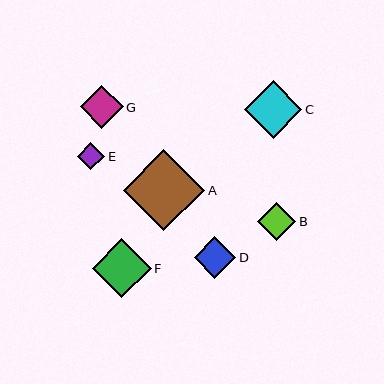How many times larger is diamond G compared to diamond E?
Diamond G is approximately 1.6 times the size of diamond E.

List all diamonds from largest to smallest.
From largest to smallest: A, F, C, G, D, B, E.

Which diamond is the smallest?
Diamond E is the smallest with a size of approximately 27 pixels.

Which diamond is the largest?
Diamond A is the largest with a size of approximately 81 pixels.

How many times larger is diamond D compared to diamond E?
Diamond D is approximately 1.5 times the size of diamond E.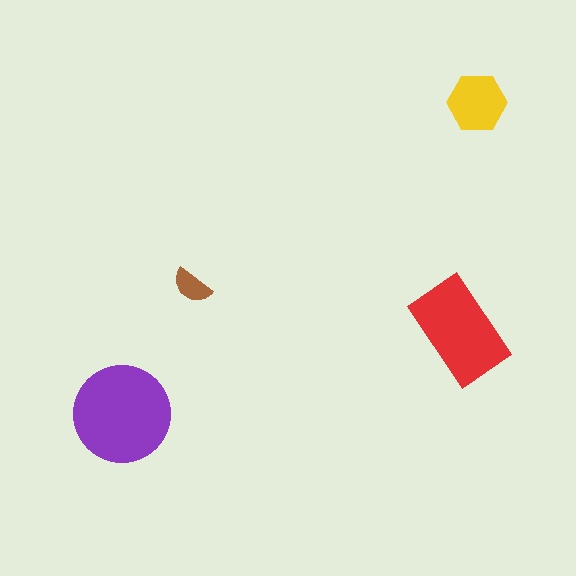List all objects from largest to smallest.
The purple circle, the red rectangle, the yellow hexagon, the brown semicircle.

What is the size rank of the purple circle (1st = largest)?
1st.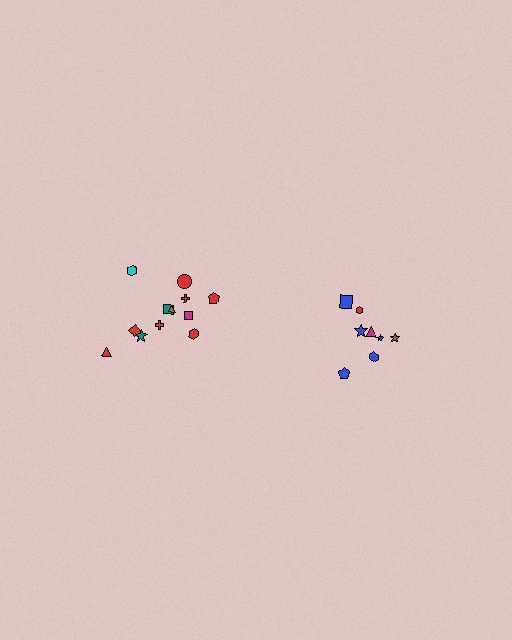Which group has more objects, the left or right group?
The left group.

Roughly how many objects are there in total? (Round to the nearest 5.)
Roughly 20 objects in total.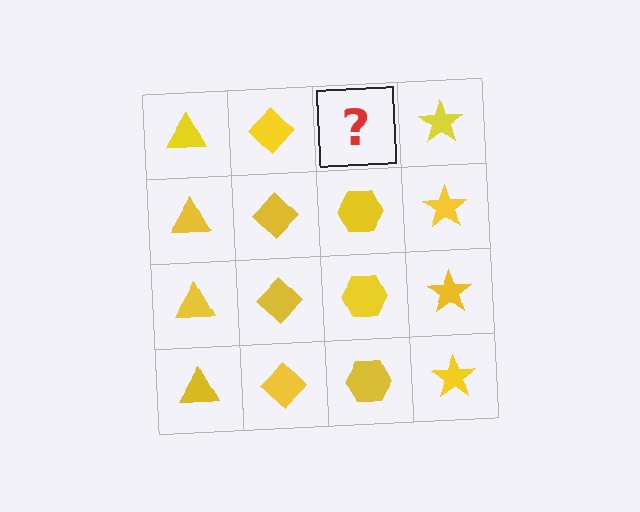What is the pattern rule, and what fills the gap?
The rule is that each column has a consistent shape. The gap should be filled with a yellow hexagon.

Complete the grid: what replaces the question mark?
The question mark should be replaced with a yellow hexagon.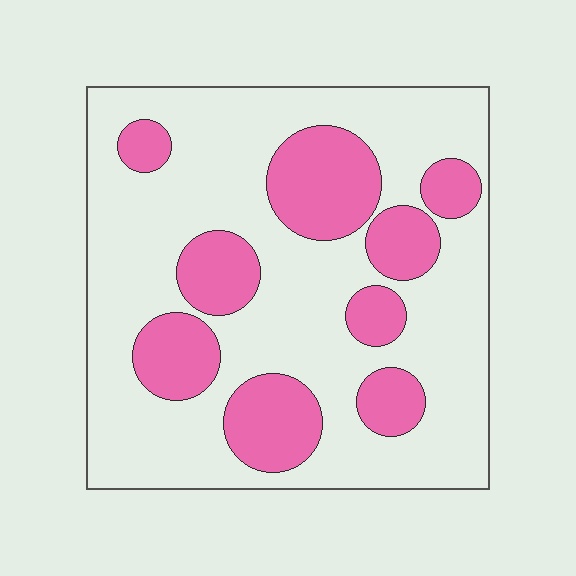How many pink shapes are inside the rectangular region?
9.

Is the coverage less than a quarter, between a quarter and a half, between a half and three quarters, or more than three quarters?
Between a quarter and a half.